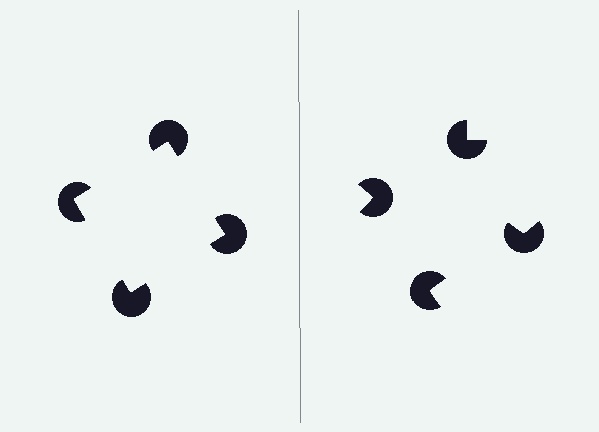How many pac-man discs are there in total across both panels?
8 — 4 on each side.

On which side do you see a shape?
An illusory square appears on the left side. On the right side the wedge cuts are rotated, so no coherent shape forms.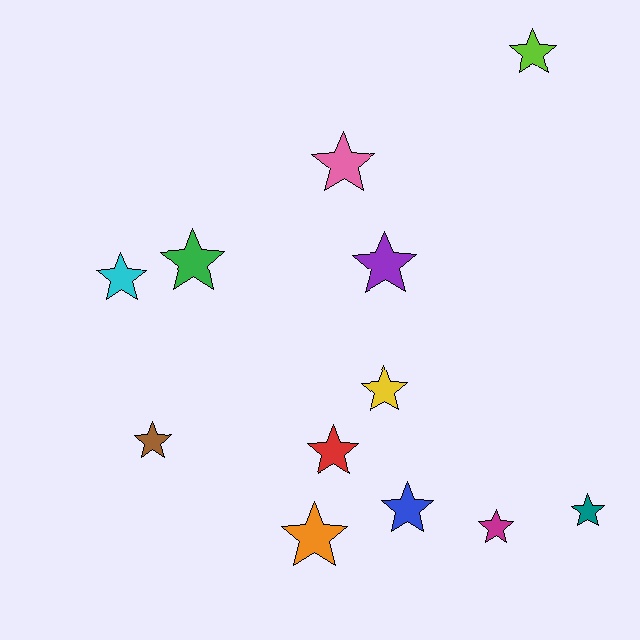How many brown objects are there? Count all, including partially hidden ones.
There is 1 brown object.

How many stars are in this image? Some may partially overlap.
There are 12 stars.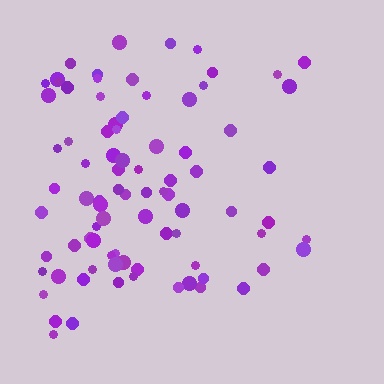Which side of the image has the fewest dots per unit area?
The right.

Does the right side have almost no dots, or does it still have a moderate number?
Still a moderate number, just noticeably fewer than the left.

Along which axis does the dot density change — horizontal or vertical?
Horizontal.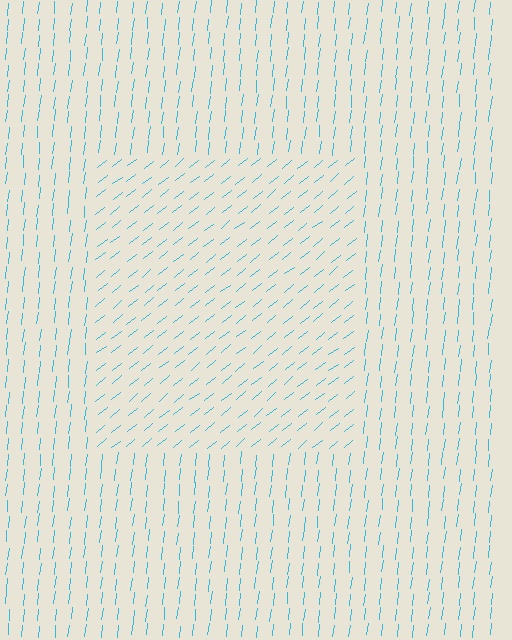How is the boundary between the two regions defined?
The boundary is defined purely by a change in line orientation (approximately 45 degrees difference). All lines are the same color and thickness.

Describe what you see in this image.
The image is filled with small cyan line segments. A rectangle region in the image has lines oriented differently from the surrounding lines, creating a visible texture boundary.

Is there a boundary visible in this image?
Yes, there is a texture boundary formed by a change in line orientation.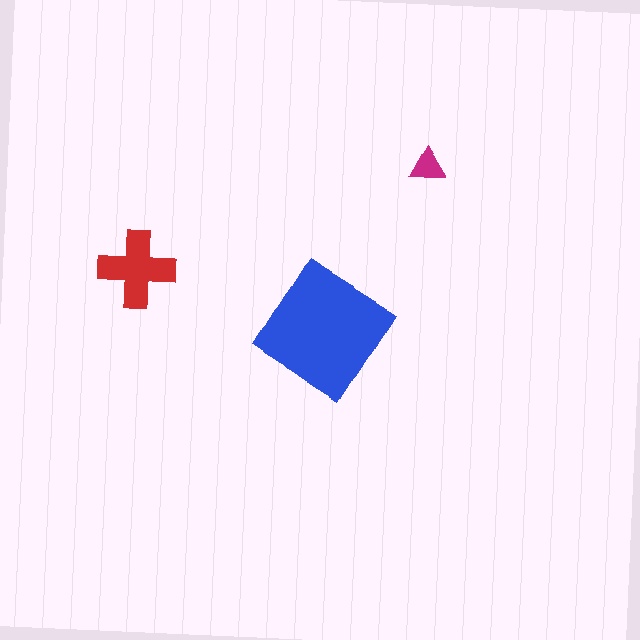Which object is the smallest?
The magenta triangle.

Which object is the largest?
The blue diamond.